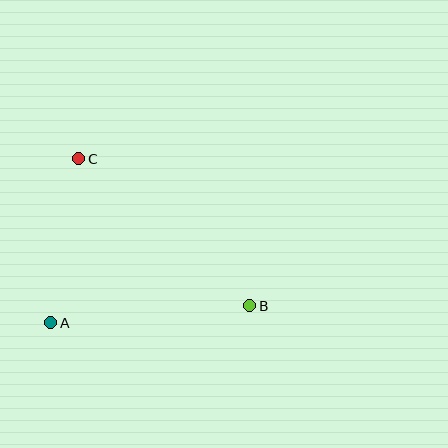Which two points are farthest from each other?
Points B and C are farthest from each other.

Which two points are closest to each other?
Points A and C are closest to each other.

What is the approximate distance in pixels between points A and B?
The distance between A and B is approximately 200 pixels.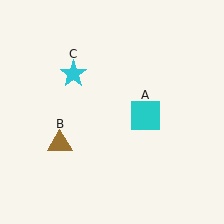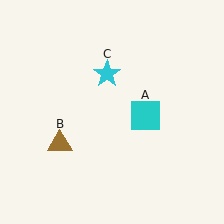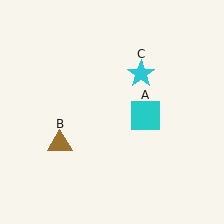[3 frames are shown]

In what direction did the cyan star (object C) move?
The cyan star (object C) moved right.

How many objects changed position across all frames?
1 object changed position: cyan star (object C).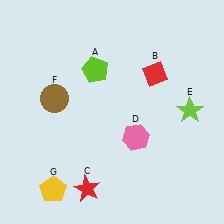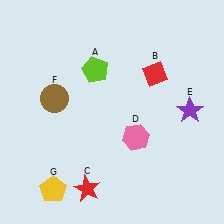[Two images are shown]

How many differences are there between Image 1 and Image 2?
There is 1 difference between the two images.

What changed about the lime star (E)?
In Image 1, E is lime. In Image 2, it changed to purple.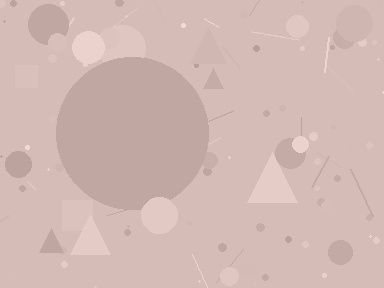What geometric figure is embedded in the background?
A circle is embedded in the background.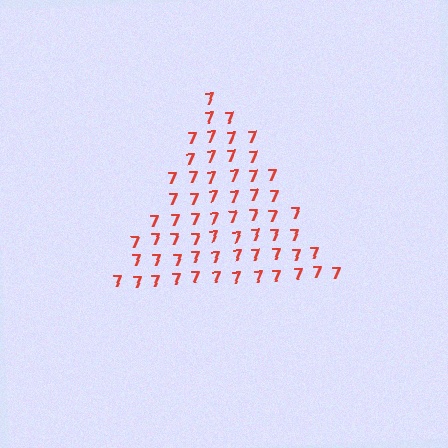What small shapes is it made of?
It is made of small digit 7's.